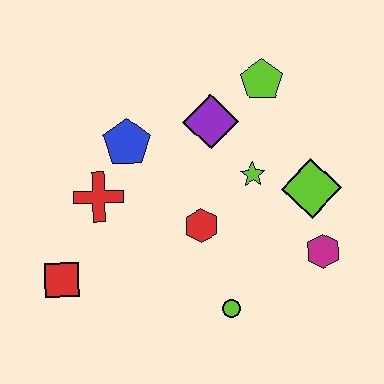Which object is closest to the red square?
The red cross is closest to the red square.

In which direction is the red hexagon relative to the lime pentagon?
The red hexagon is below the lime pentagon.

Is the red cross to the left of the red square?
No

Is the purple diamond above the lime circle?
Yes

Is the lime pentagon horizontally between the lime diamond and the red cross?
Yes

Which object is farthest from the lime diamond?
The red square is farthest from the lime diamond.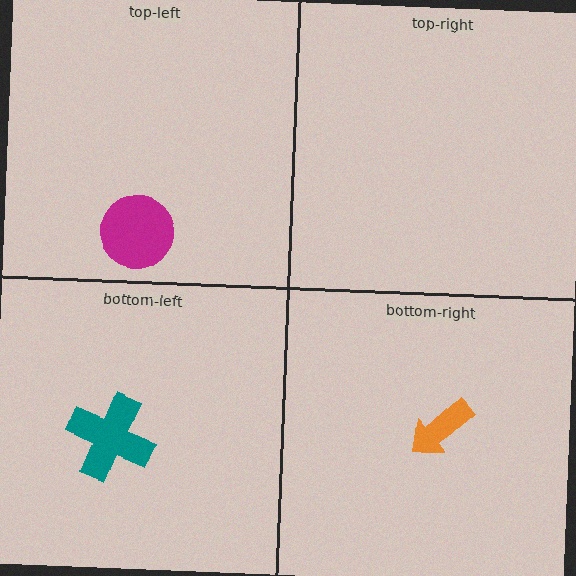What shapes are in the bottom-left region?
The teal cross.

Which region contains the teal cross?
The bottom-left region.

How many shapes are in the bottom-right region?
1.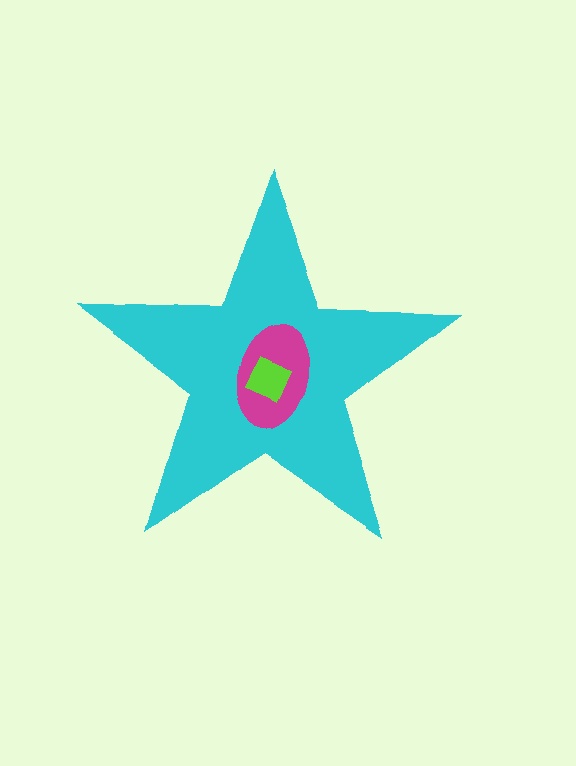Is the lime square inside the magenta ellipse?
Yes.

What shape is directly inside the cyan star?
The magenta ellipse.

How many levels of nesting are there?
3.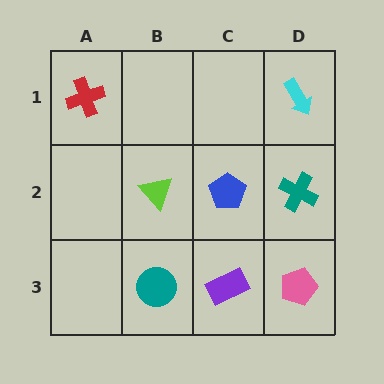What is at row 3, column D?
A pink pentagon.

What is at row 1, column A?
A red cross.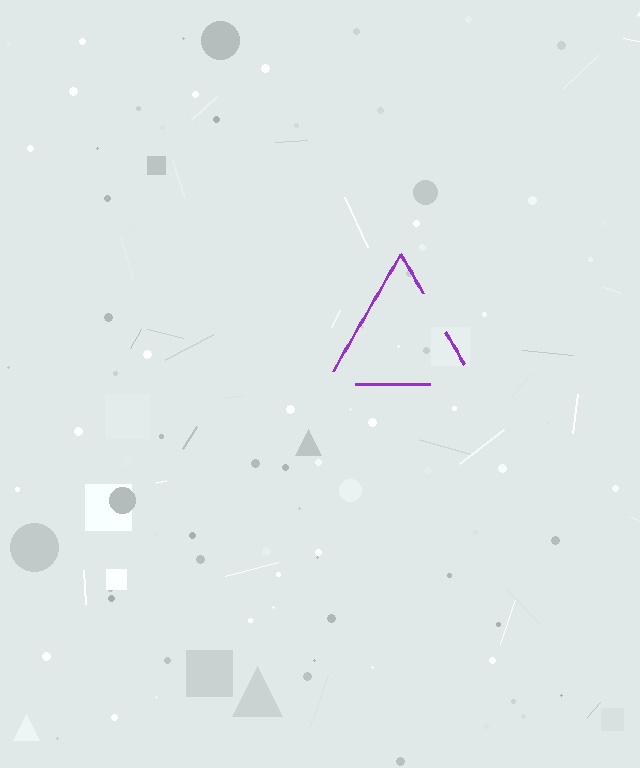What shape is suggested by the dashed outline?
The dashed outline suggests a triangle.